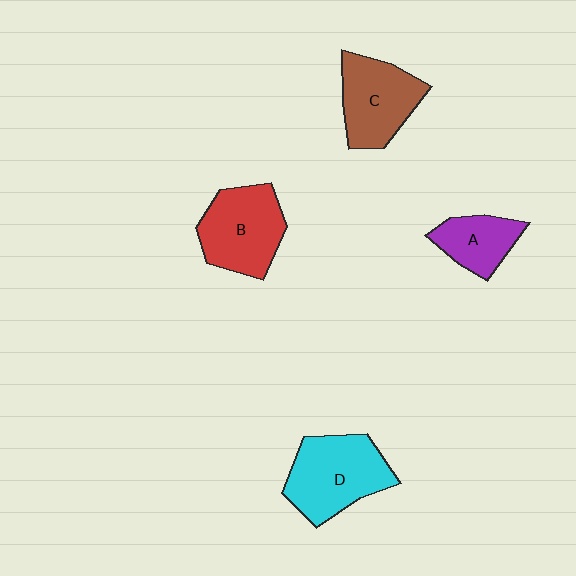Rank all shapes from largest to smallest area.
From largest to smallest: D (cyan), B (red), C (brown), A (purple).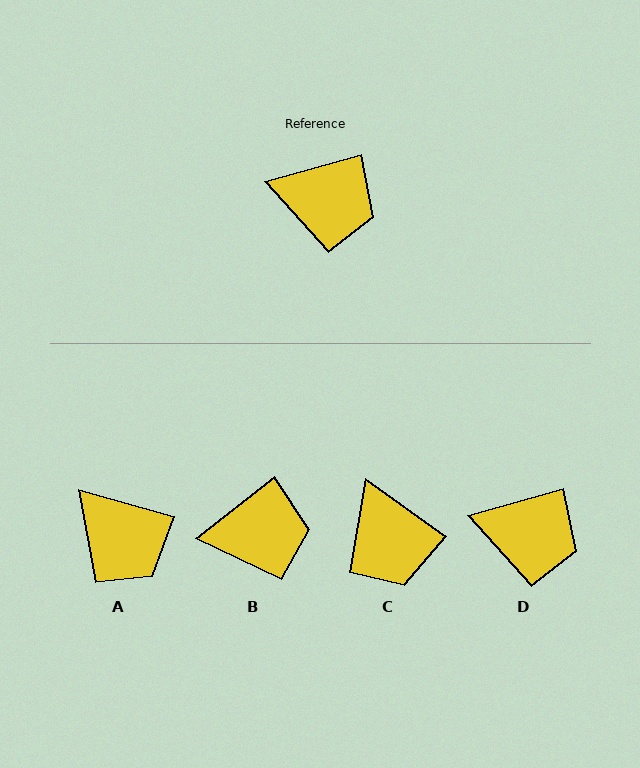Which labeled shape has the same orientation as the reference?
D.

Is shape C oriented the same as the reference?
No, it is off by about 52 degrees.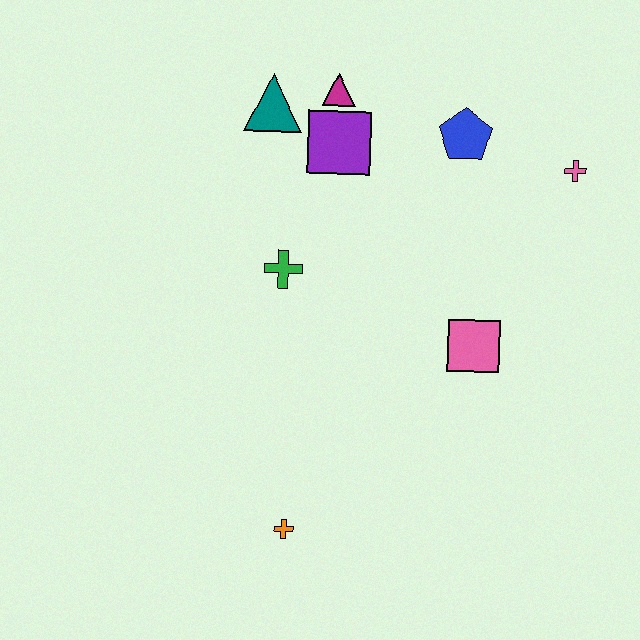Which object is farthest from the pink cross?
The orange cross is farthest from the pink cross.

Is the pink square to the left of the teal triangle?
No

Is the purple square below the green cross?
No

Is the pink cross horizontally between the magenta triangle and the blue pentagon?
No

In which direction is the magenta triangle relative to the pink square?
The magenta triangle is above the pink square.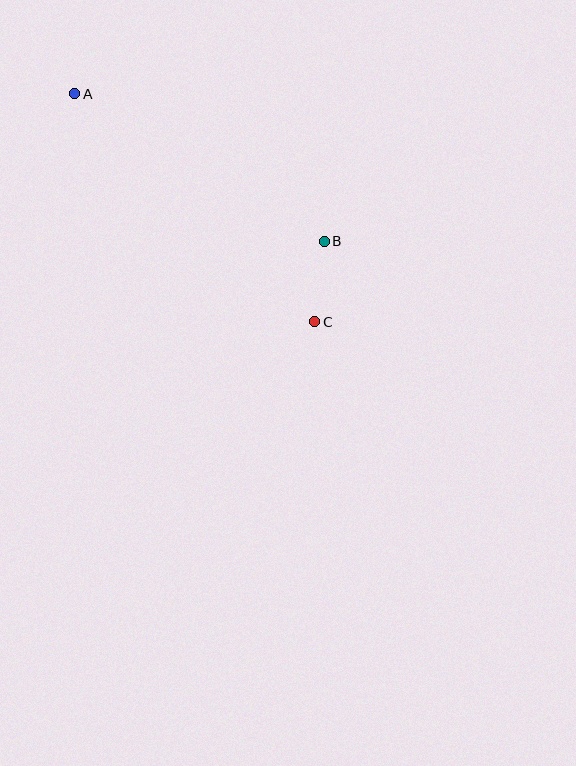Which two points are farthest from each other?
Points A and C are farthest from each other.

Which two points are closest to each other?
Points B and C are closest to each other.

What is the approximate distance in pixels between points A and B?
The distance between A and B is approximately 290 pixels.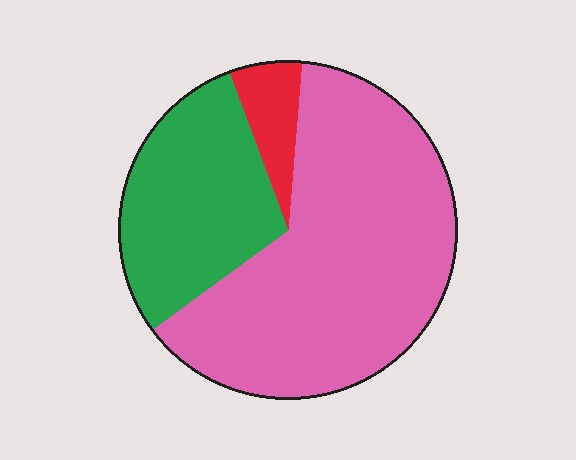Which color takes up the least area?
Red, at roughly 5%.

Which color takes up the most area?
Pink, at roughly 65%.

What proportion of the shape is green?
Green takes up between a quarter and a half of the shape.